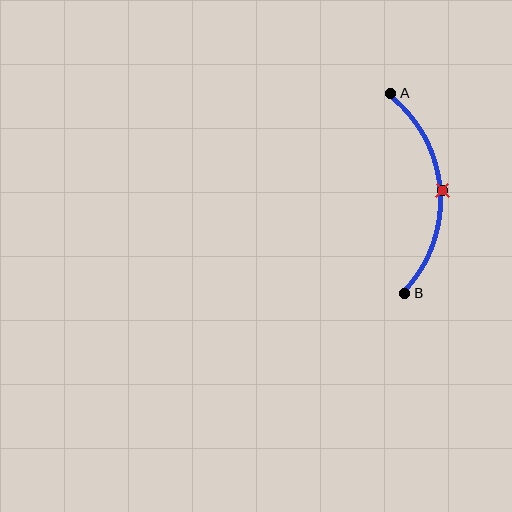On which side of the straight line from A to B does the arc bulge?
The arc bulges to the right of the straight line connecting A and B.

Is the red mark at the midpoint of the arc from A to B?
Yes. The red mark lies on the arc at equal arc-length from both A and B — it is the arc midpoint.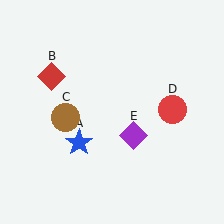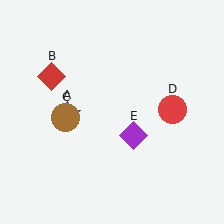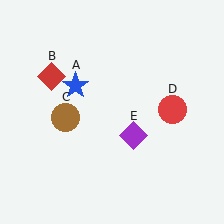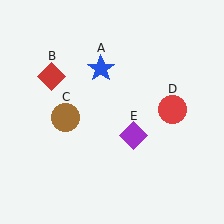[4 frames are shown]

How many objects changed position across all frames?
1 object changed position: blue star (object A).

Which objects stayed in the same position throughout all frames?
Red diamond (object B) and brown circle (object C) and red circle (object D) and purple diamond (object E) remained stationary.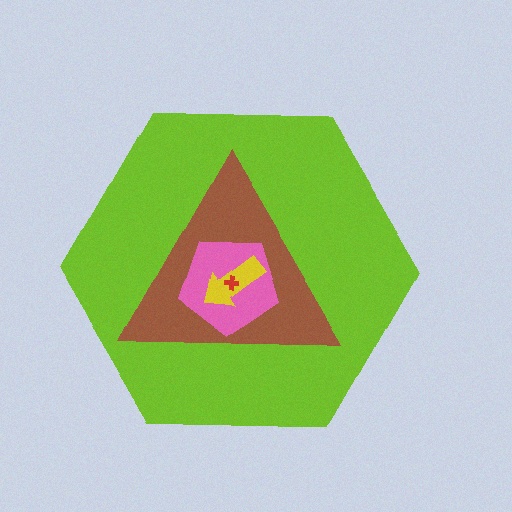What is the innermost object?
The red cross.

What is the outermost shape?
The lime hexagon.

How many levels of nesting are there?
5.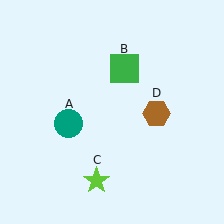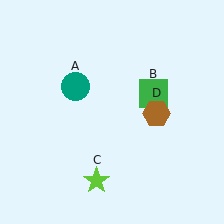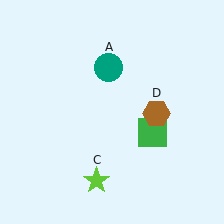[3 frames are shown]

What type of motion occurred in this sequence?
The teal circle (object A), green square (object B) rotated clockwise around the center of the scene.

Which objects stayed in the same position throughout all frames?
Lime star (object C) and brown hexagon (object D) remained stationary.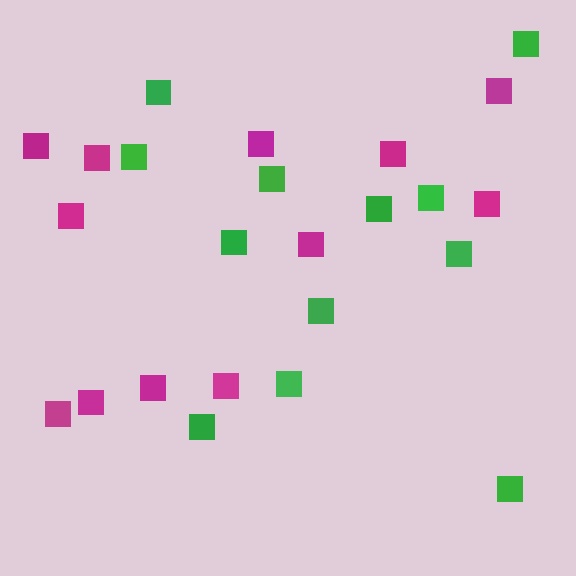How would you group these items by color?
There are 2 groups: one group of green squares (12) and one group of magenta squares (12).